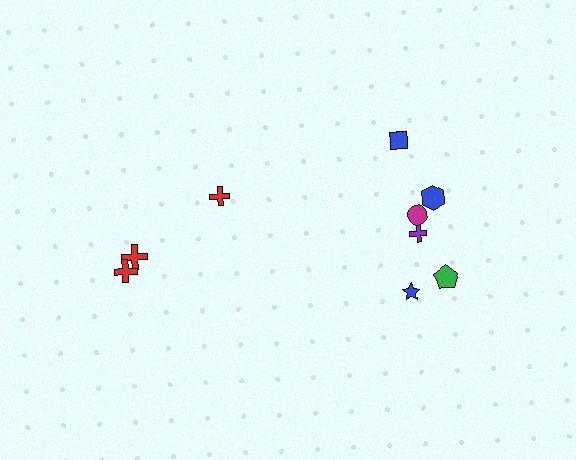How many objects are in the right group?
There are 6 objects.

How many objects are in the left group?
There are 3 objects.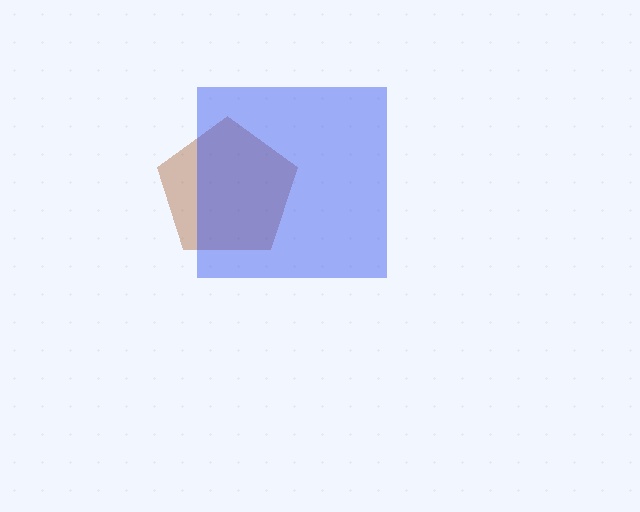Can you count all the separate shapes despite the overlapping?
Yes, there are 2 separate shapes.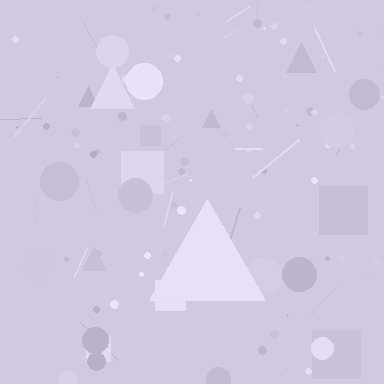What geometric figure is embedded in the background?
A triangle is embedded in the background.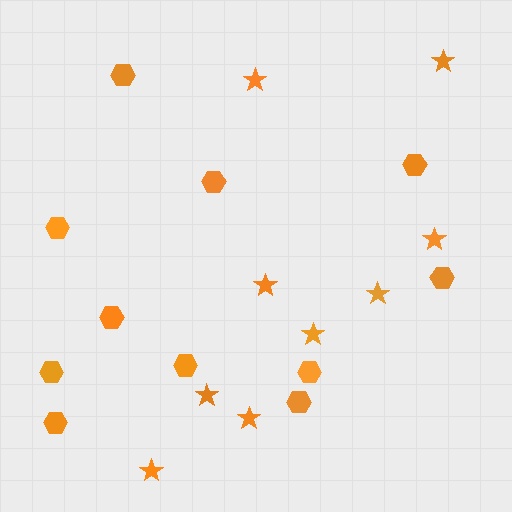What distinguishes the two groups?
There are 2 groups: one group of hexagons (11) and one group of stars (9).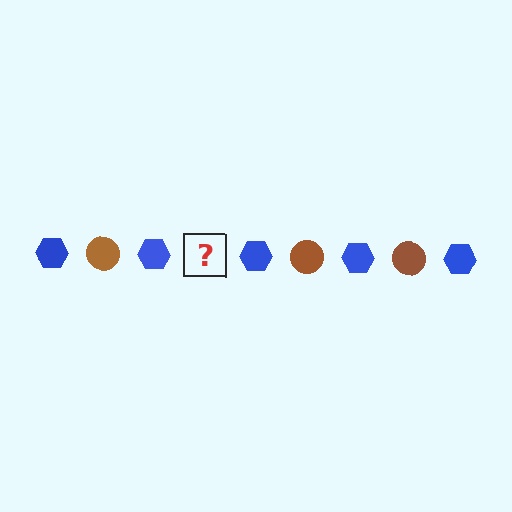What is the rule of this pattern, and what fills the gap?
The rule is that the pattern alternates between blue hexagon and brown circle. The gap should be filled with a brown circle.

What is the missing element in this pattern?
The missing element is a brown circle.